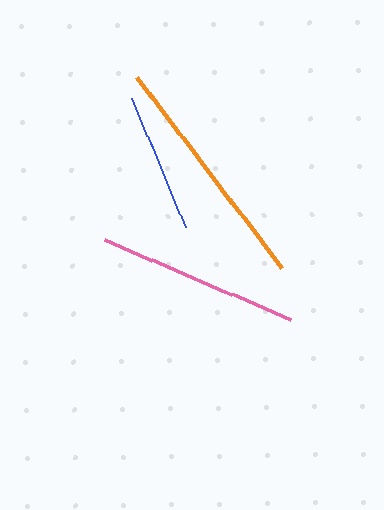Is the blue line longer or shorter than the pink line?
The pink line is longer than the blue line.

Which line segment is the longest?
The orange line is the longest at approximately 241 pixels.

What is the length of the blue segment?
The blue segment is approximately 140 pixels long.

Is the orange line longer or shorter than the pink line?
The orange line is longer than the pink line.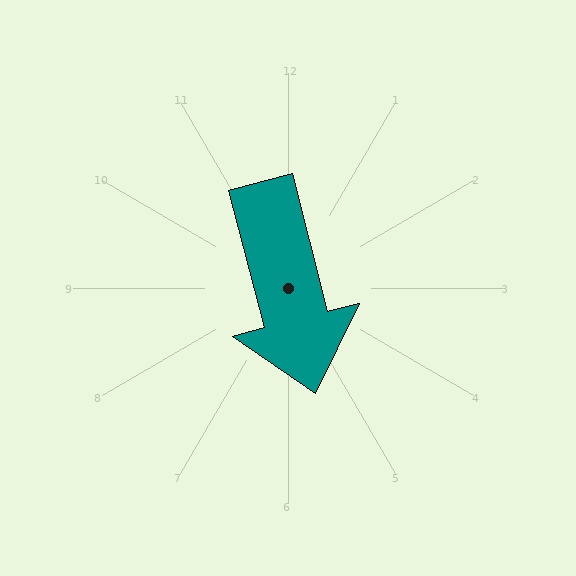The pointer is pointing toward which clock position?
Roughly 6 o'clock.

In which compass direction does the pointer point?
South.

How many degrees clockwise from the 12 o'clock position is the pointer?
Approximately 166 degrees.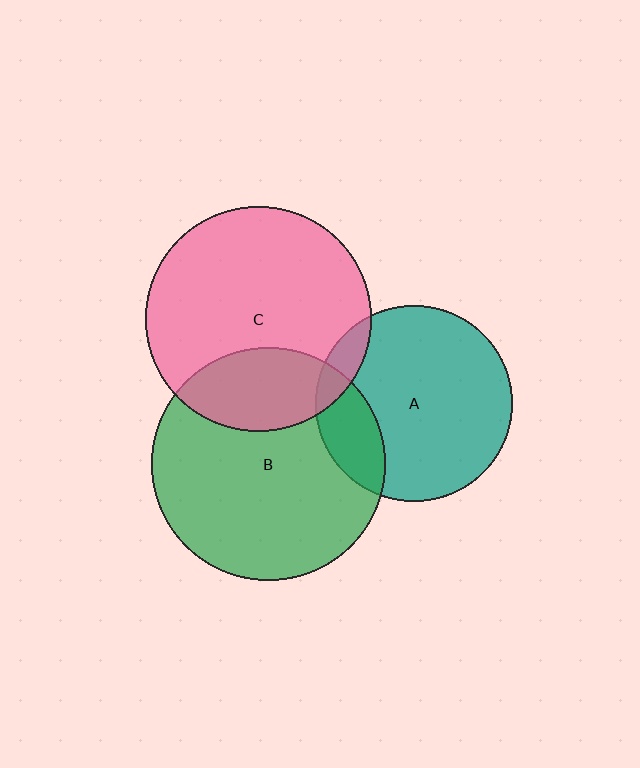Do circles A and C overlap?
Yes.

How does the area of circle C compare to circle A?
Approximately 1.3 times.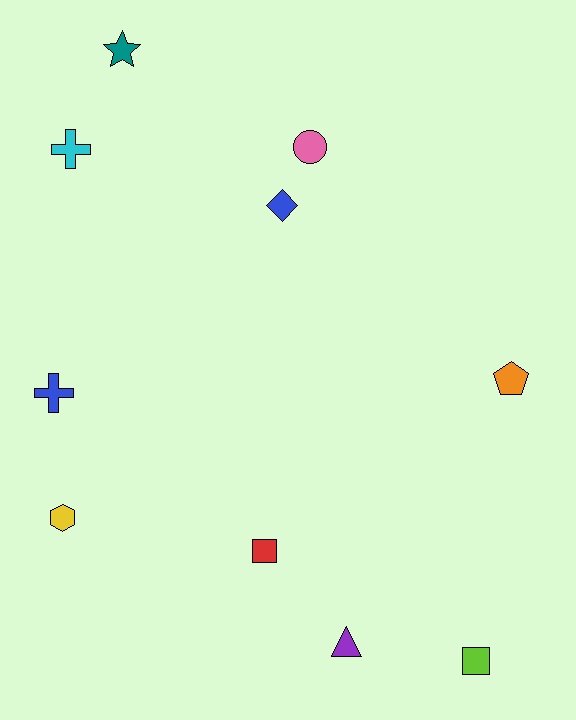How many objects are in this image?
There are 10 objects.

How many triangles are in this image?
There is 1 triangle.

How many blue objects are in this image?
There are 2 blue objects.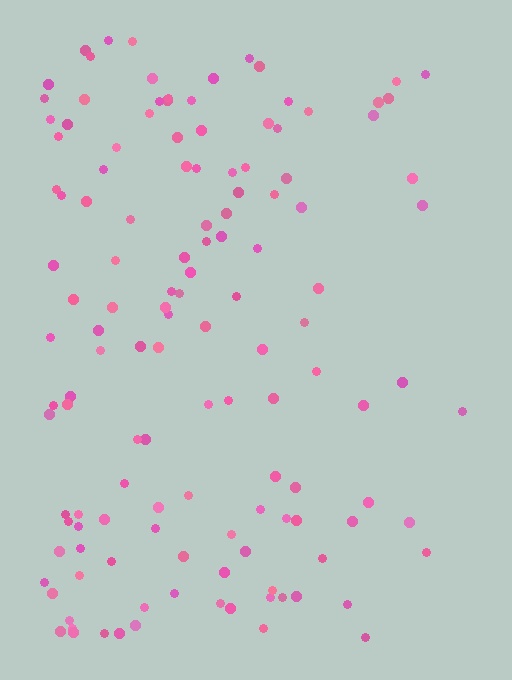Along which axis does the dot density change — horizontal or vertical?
Horizontal.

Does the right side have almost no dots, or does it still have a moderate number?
Still a moderate number, just noticeably fewer than the left.